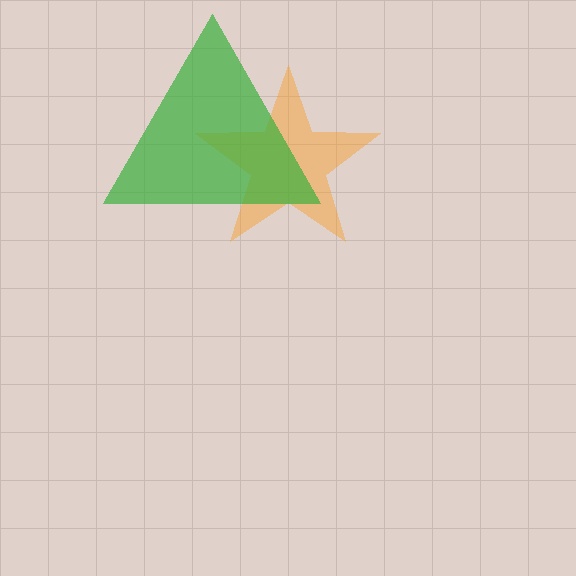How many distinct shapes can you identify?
There are 2 distinct shapes: an orange star, a green triangle.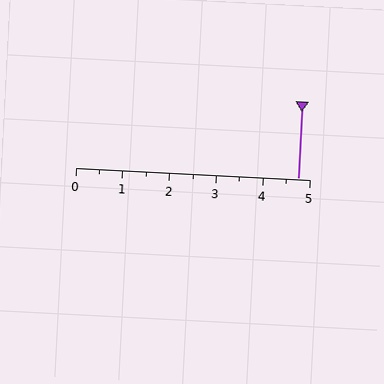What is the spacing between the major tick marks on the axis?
The major ticks are spaced 1 apart.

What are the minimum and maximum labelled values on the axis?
The axis runs from 0 to 5.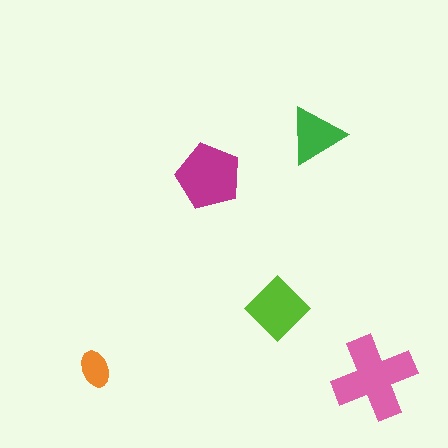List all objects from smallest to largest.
The orange ellipse, the green triangle, the lime diamond, the magenta pentagon, the pink cross.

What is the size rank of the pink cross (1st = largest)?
1st.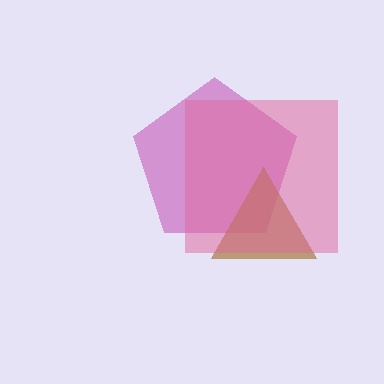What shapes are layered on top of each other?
The layered shapes are: a magenta pentagon, a brown triangle, a pink square.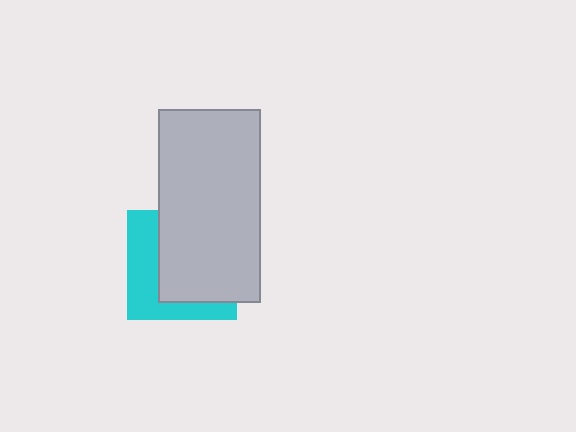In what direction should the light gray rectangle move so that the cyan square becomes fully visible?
The light gray rectangle should move toward the upper-right. That is the shortest direction to clear the overlap and leave the cyan square fully visible.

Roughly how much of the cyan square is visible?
A small part of it is visible (roughly 38%).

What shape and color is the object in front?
The object in front is a light gray rectangle.